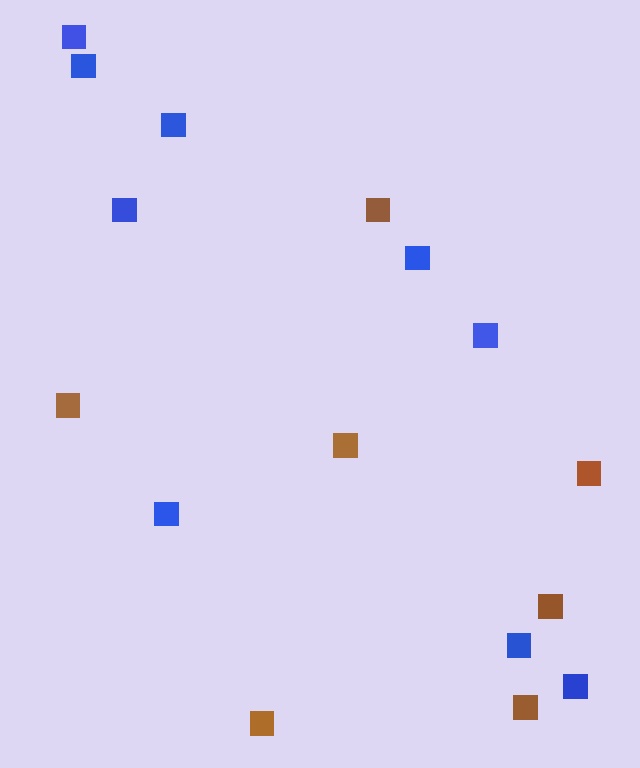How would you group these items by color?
There are 2 groups: one group of brown squares (7) and one group of blue squares (9).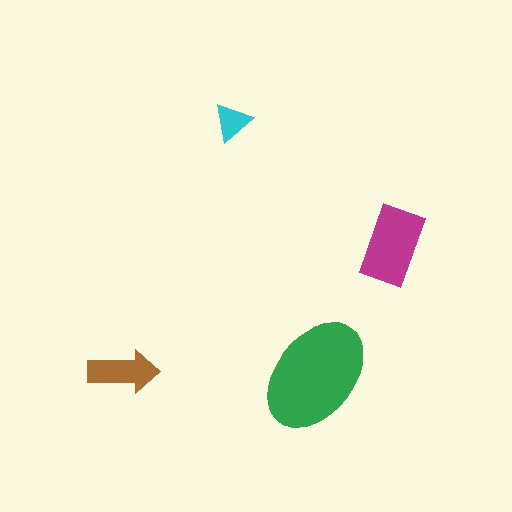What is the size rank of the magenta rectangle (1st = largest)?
2nd.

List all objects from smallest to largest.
The cyan triangle, the brown arrow, the magenta rectangle, the green ellipse.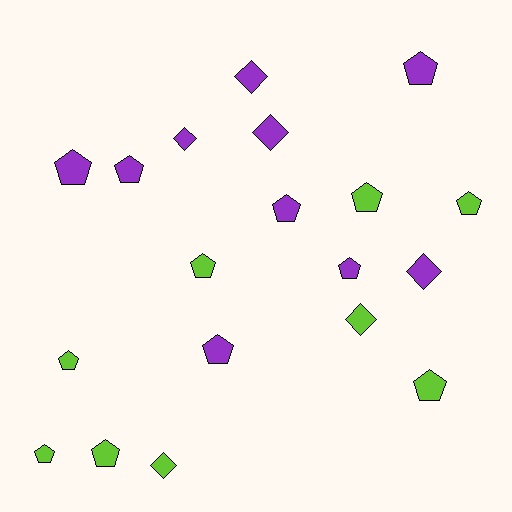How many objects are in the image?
There are 19 objects.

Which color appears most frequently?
Purple, with 10 objects.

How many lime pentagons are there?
There are 7 lime pentagons.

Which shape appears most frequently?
Pentagon, with 13 objects.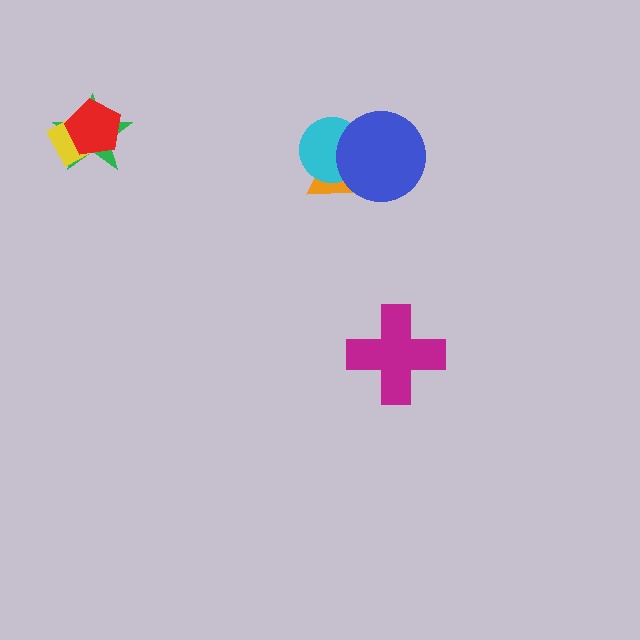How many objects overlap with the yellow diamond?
2 objects overlap with the yellow diamond.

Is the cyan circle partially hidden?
Yes, it is partially covered by another shape.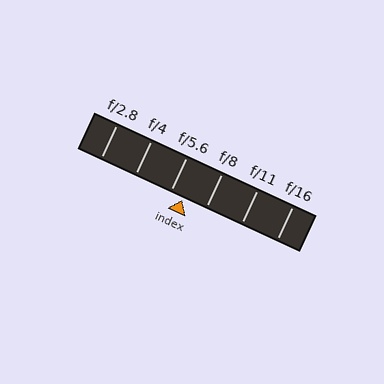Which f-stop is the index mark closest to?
The index mark is closest to f/5.6.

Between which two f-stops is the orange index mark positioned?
The index mark is between f/5.6 and f/8.